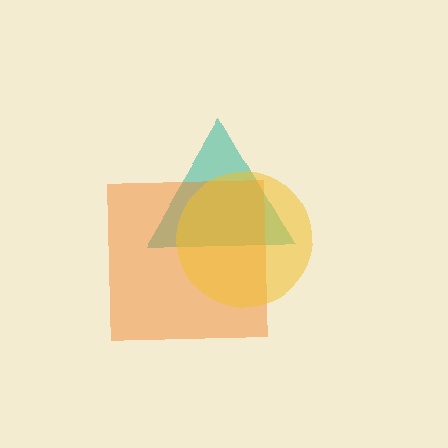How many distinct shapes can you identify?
There are 3 distinct shapes: a teal triangle, an orange square, a yellow circle.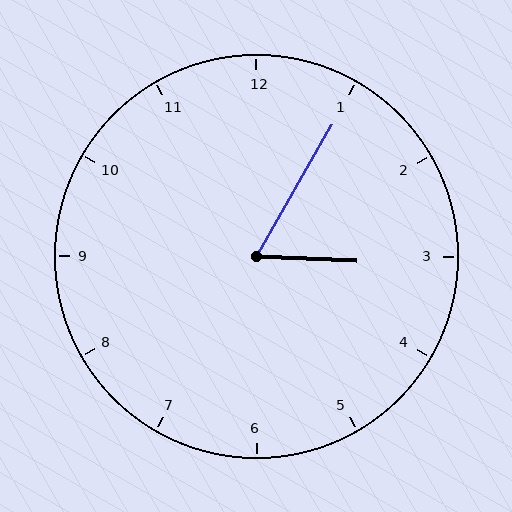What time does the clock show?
3:05.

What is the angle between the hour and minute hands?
Approximately 62 degrees.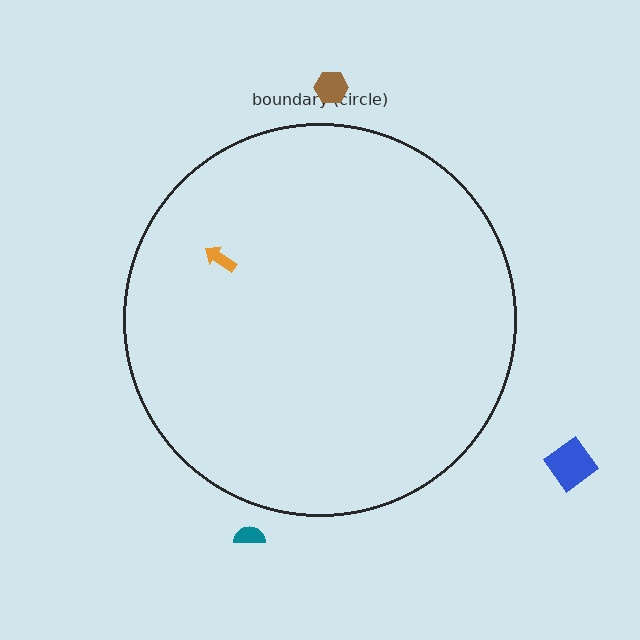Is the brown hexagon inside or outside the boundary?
Outside.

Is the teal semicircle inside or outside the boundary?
Outside.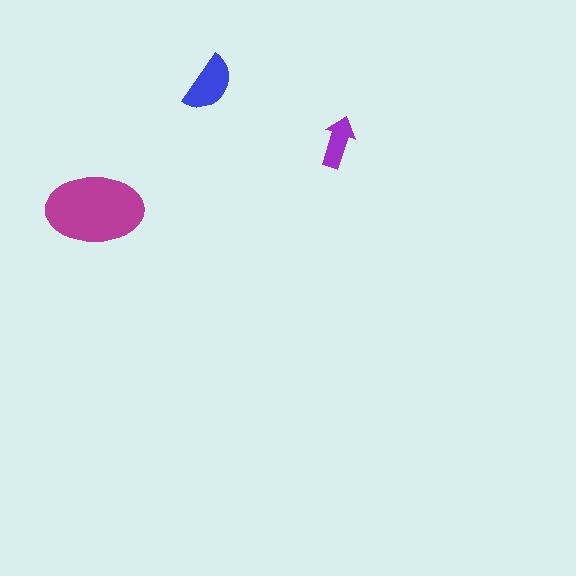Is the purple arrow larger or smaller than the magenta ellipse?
Smaller.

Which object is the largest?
The magenta ellipse.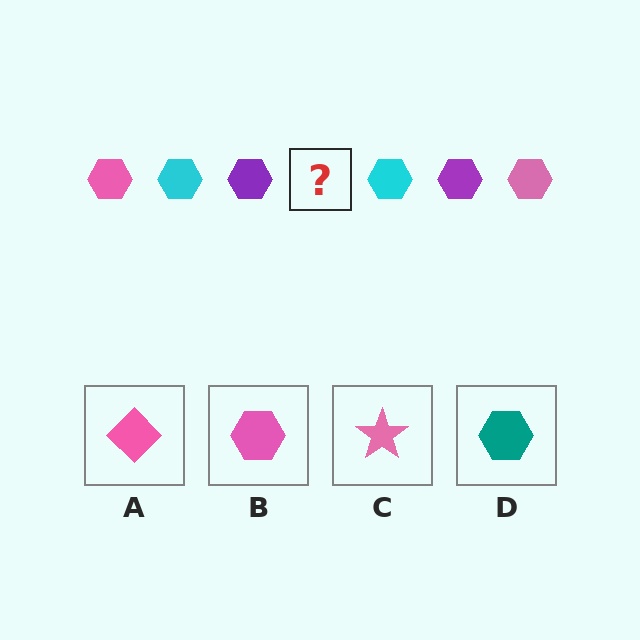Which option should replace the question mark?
Option B.